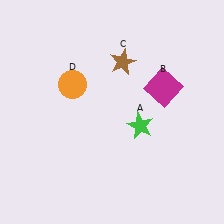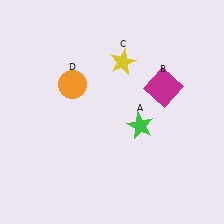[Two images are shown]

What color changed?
The star (C) changed from brown in Image 1 to yellow in Image 2.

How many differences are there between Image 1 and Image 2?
There is 1 difference between the two images.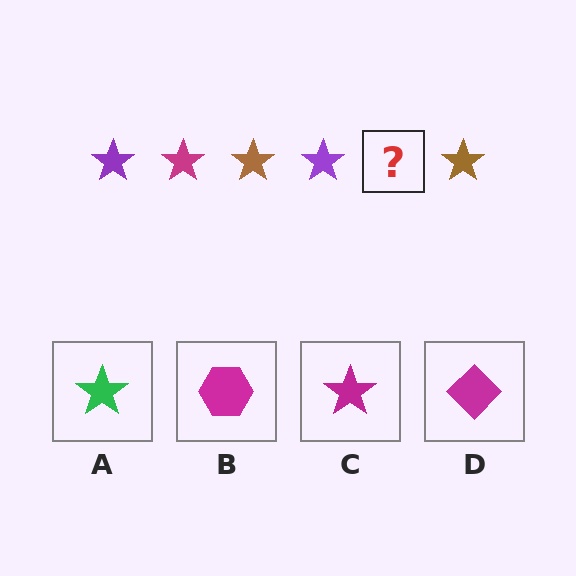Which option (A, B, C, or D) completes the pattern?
C.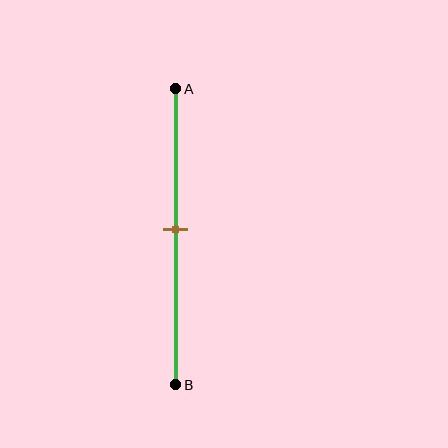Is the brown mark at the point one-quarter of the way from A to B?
No, the mark is at about 50% from A, not at the 25% one-quarter point.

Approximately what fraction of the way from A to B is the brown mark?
The brown mark is approximately 50% of the way from A to B.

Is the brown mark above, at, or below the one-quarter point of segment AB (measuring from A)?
The brown mark is below the one-quarter point of segment AB.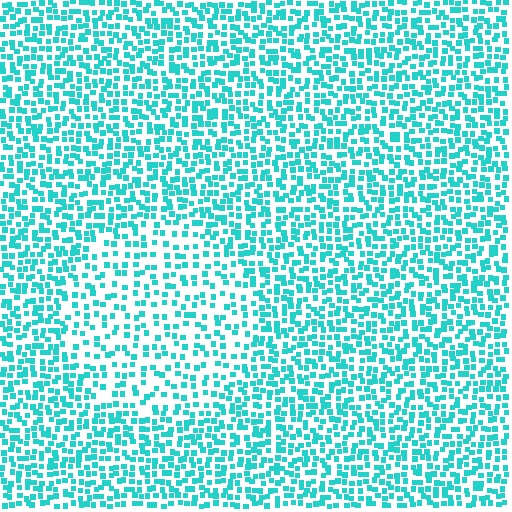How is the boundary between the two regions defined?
The boundary is defined by a change in element density (approximately 1.7x ratio). All elements are the same color, size, and shape.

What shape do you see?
I see a circle.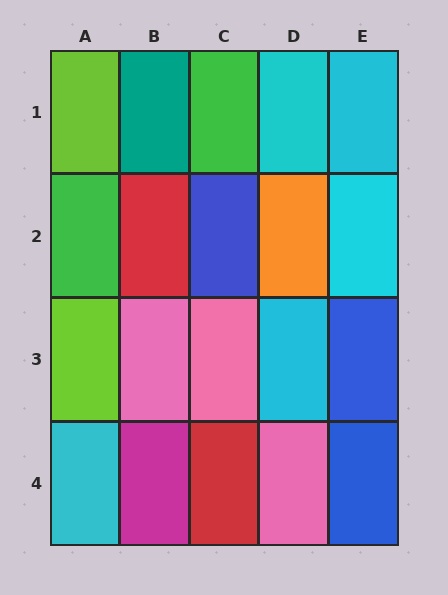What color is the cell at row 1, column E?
Cyan.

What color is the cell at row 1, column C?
Green.